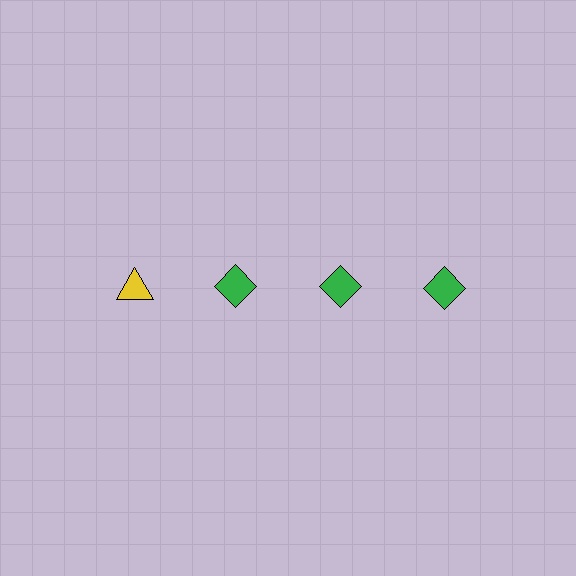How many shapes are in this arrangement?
There are 4 shapes arranged in a grid pattern.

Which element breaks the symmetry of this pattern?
The yellow triangle in the top row, leftmost column breaks the symmetry. All other shapes are green diamonds.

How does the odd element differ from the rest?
It differs in both color (yellow instead of green) and shape (triangle instead of diamond).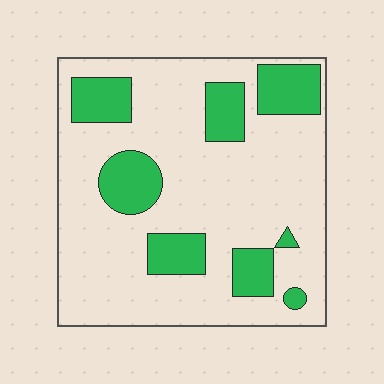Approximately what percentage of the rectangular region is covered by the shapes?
Approximately 25%.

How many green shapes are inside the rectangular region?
8.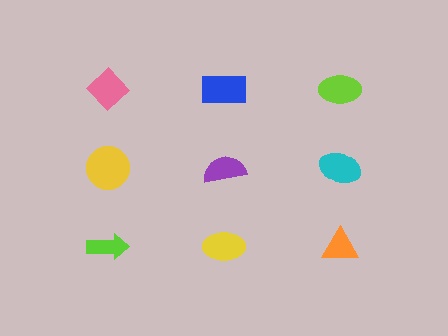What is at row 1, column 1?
A pink diamond.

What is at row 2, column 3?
A cyan ellipse.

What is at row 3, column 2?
A yellow ellipse.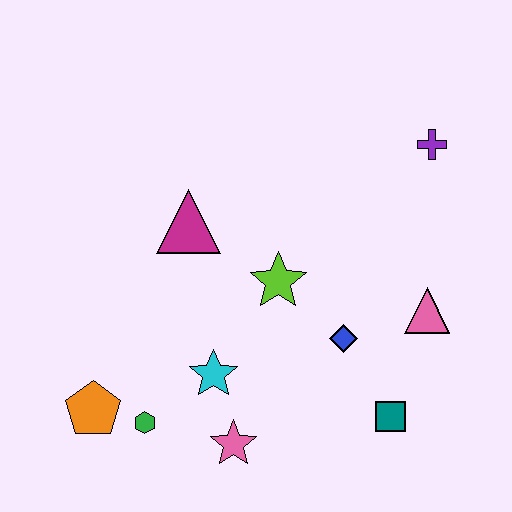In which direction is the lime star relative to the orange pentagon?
The lime star is to the right of the orange pentagon.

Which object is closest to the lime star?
The blue diamond is closest to the lime star.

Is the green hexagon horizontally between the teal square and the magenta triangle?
No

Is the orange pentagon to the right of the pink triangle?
No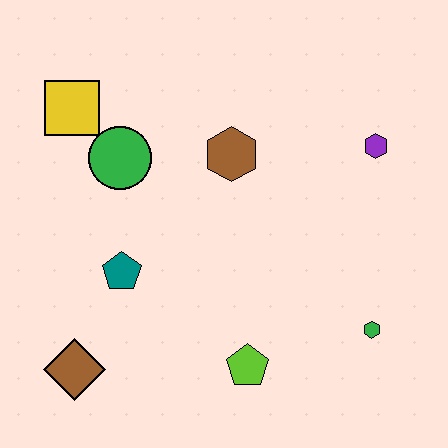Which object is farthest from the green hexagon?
The yellow square is farthest from the green hexagon.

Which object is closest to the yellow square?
The green circle is closest to the yellow square.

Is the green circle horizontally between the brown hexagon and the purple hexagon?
No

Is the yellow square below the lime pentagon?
No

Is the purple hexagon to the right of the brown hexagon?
Yes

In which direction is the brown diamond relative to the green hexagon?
The brown diamond is to the left of the green hexagon.